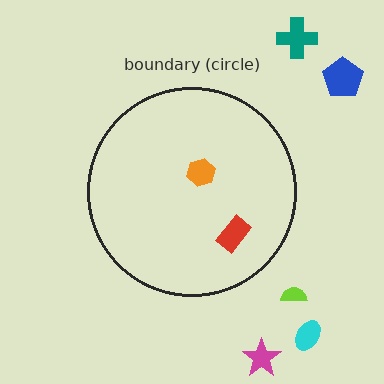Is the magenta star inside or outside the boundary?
Outside.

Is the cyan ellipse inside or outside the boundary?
Outside.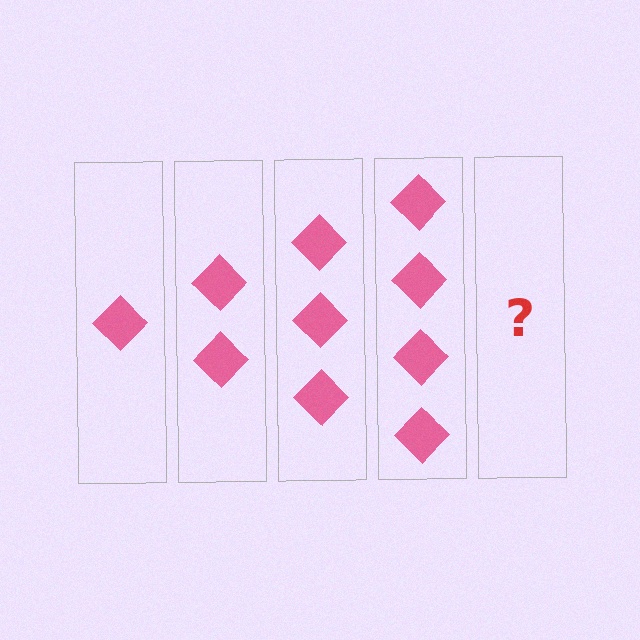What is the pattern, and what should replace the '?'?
The pattern is that each step adds one more diamond. The '?' should be 5 diamonds.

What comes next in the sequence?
The next element should be 5 diamonds.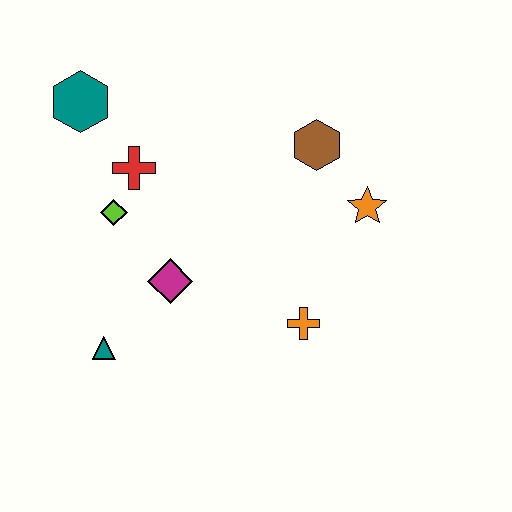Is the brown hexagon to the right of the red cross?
Yes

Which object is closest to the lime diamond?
The red cross is closest to the lime diamond.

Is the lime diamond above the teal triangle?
Yes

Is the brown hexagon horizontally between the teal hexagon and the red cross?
No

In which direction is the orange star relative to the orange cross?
The orange star is above the orange cross.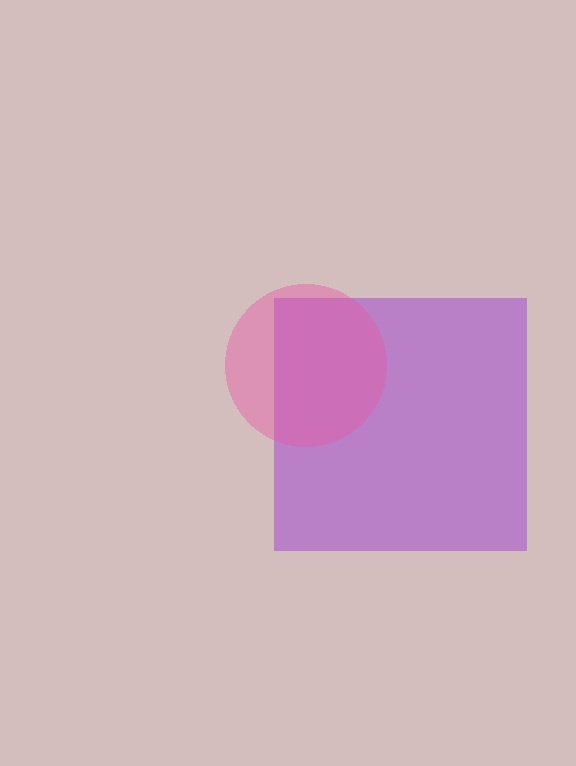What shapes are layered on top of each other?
The layered shapes are: a purple square, a pink circle.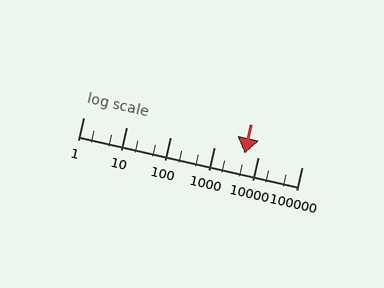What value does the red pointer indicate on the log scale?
The pointer indicates approximately 5000.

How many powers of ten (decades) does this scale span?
The scale spans 5 decades, from 1 to 100000.